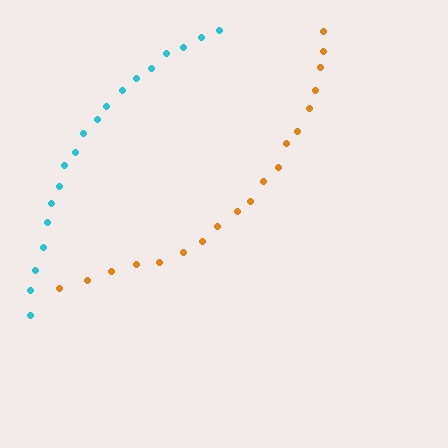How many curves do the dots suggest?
There are 2 distinct paths.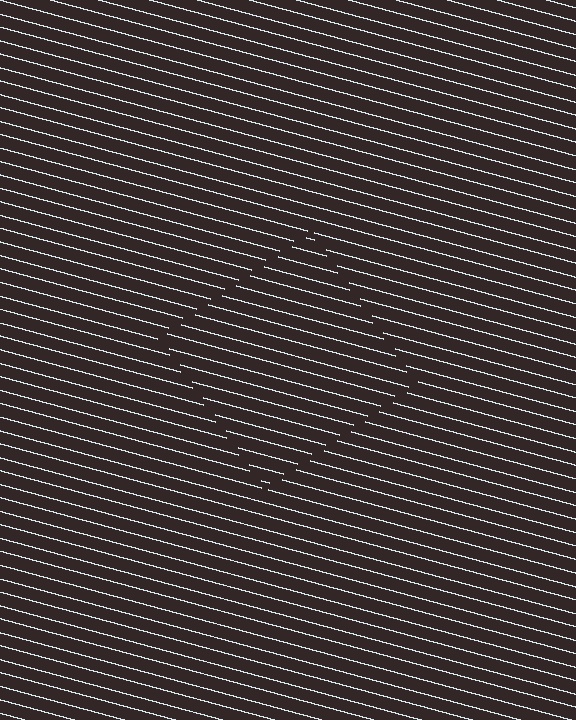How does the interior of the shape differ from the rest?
The interior of the shape contains the same grating, shifted by half a period — the contour is defined by the phase discontinuity where line-ends from the inner and outer gratings abut.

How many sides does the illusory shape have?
4 sides — the line-ends trace a square.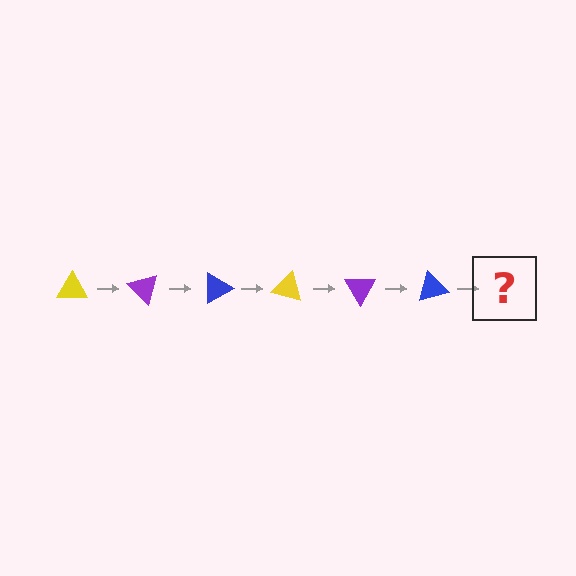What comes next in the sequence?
The next element should be a yellow triangle, rotated 270 degrees from the start.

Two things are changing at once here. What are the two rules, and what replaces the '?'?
The two rules are that it rotates 45 degrees each step and the color cycles through yellow, purple, and blue. The '?' should be a yellow triangle, rotated 270 degrees from the start.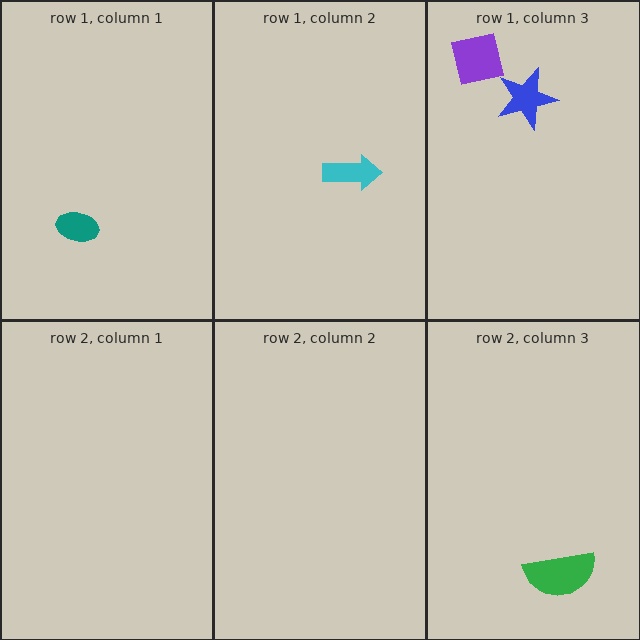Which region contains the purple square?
The row 1, column 3 region.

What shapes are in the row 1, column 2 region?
The cyan arrow.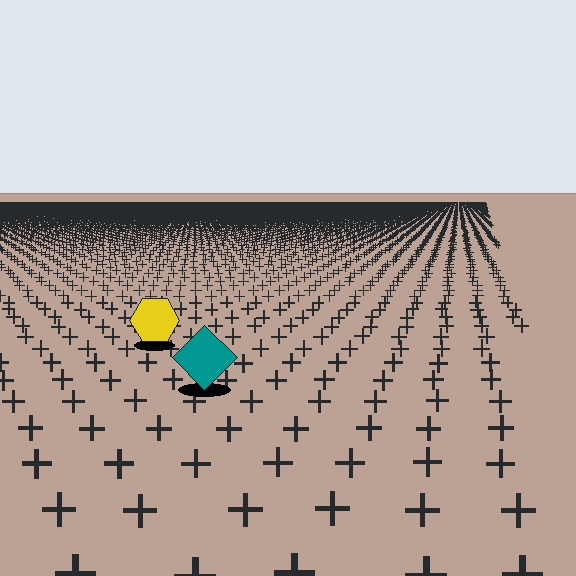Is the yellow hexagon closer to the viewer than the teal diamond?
No. The teal diamond is closer — you can tell from the texture gradient: the ground texture is coarser near it.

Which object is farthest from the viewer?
The yellow hexagon is farthest from the viewer. It appears smaller and the ground texture around it is denser.